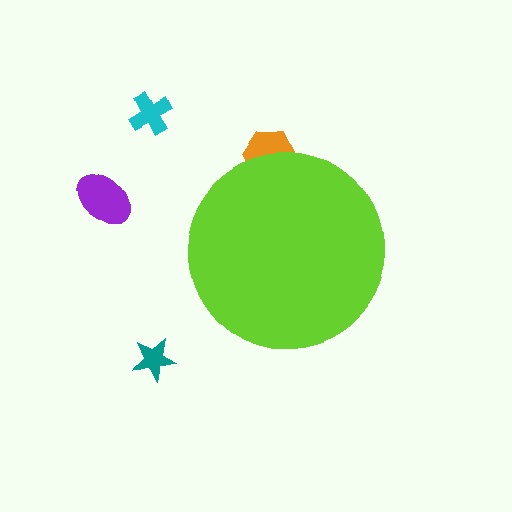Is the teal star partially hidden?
No, the teal star is fully visible.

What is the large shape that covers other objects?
A lime circle.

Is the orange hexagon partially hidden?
Yes, the orange hexagon is partially hidden behind the lime circle.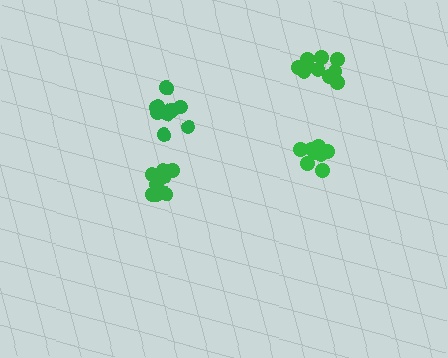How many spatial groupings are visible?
There are 4 spatial groupings.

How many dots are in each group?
Group 1: 12 dots, Group 2: 8 dots, Group 3: 10 dots, Group 4: 10 dots (40 total).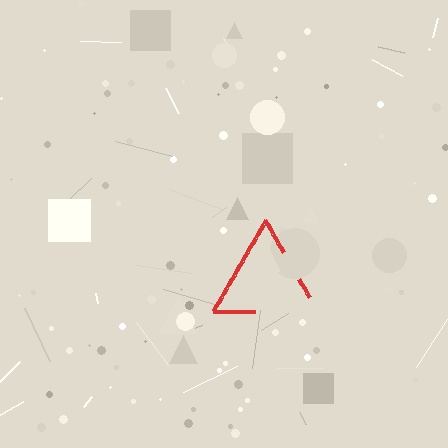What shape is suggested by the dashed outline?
The dashed outline suggests a triangle.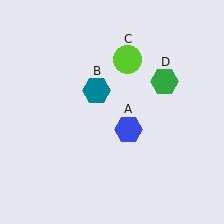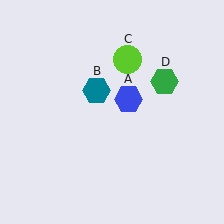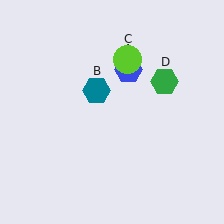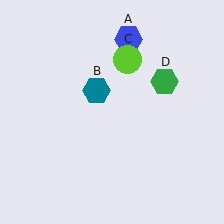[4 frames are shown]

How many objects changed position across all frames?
1 object changed position: blue hexagon (object A).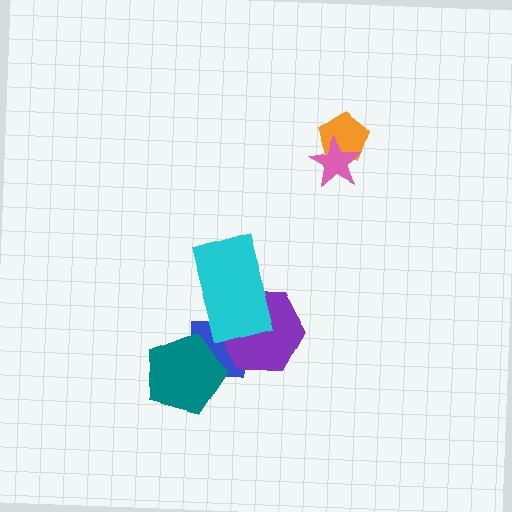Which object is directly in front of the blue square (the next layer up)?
The teal pentagon is directly in front of the blue square.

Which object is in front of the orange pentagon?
The pink star is in front of the orange pentagon.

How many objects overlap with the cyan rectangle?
2 objects overlap with the cyan rectangle.